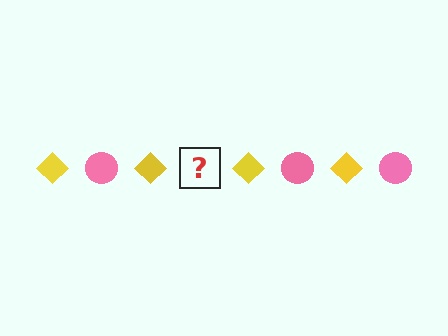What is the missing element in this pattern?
The missing element is a pink circle.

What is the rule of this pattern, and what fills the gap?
The rule is that the pattern alternates between yellow diamond and pink circle. The gap should be filled with a pink circle.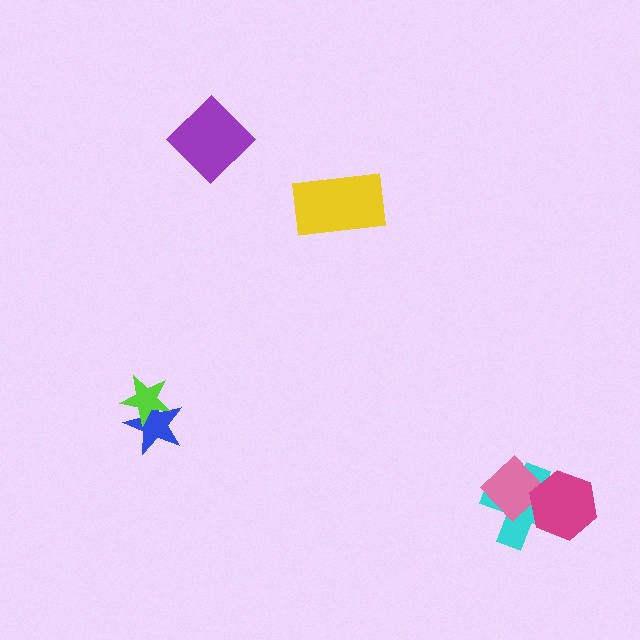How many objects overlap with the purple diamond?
0 objects overlap with the purple diamond.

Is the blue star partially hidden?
Yes, it is partially covered by another shape.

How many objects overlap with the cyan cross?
2 objects overlap with the cyan cross.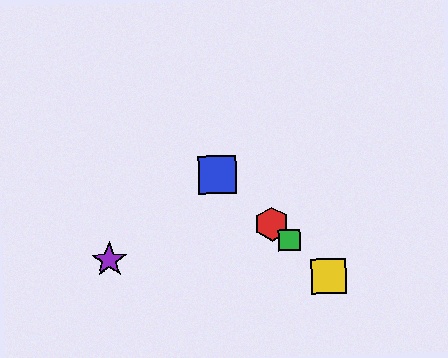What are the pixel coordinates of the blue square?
The blue square is at (217, 175).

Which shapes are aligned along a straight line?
The red hexagon, the blue square, the green square, the yellow square are aligned along a straight line.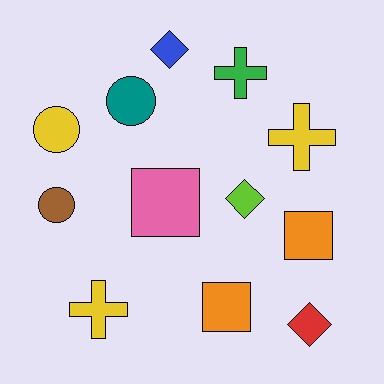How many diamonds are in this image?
There are 3 diamonds.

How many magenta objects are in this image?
There are no magenta objects.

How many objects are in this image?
There are 12 objects.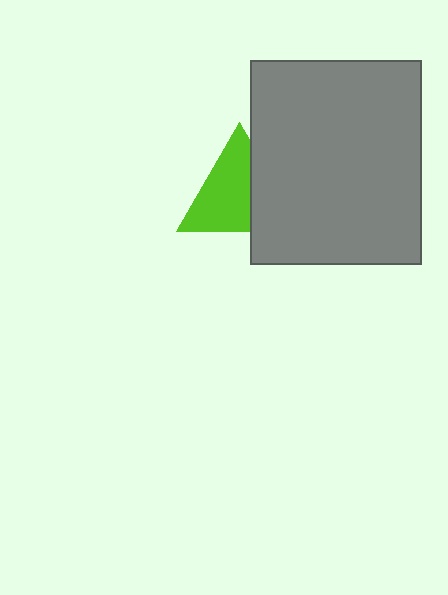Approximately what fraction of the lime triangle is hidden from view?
Roughly 35% of the lime triangle is hidden behind the gray rectangle.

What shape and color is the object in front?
The object in front is a gray rectangle.